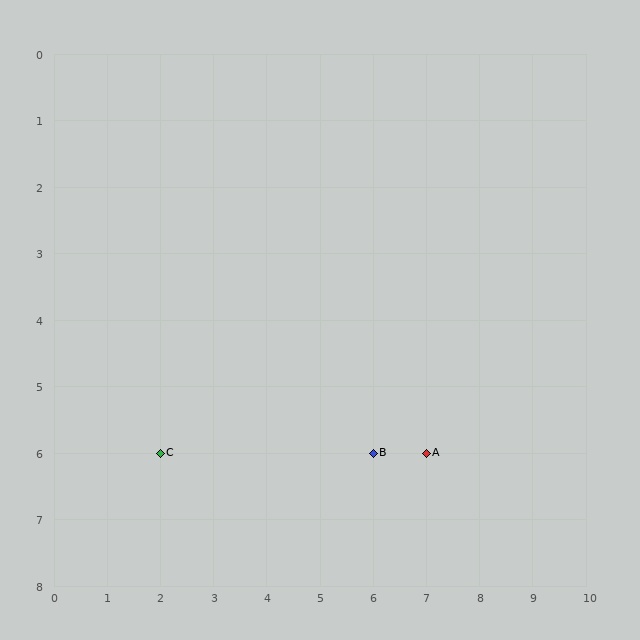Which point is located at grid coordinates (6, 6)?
Point B is at (6, 6).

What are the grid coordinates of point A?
Point A is at grid coordinates (7, 6).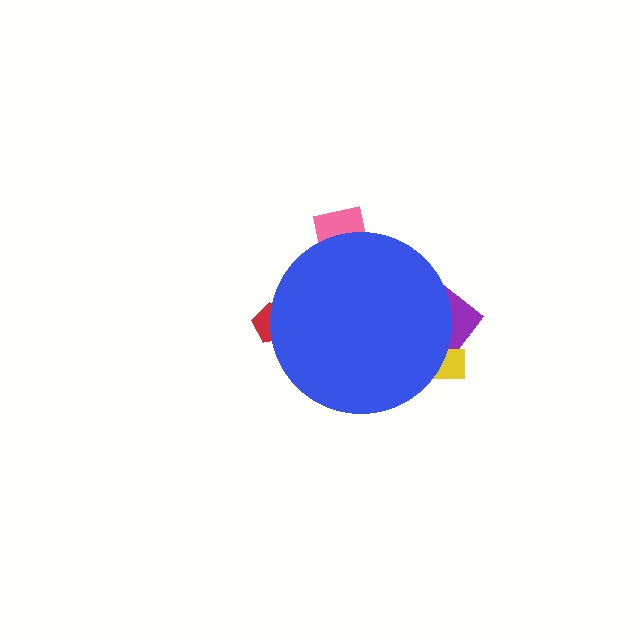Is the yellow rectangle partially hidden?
Yes, the yellow rectangle is partially hidden behind the blue circle.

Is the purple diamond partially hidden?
Yes, the purple diamond is partially hidden behind the blue circle.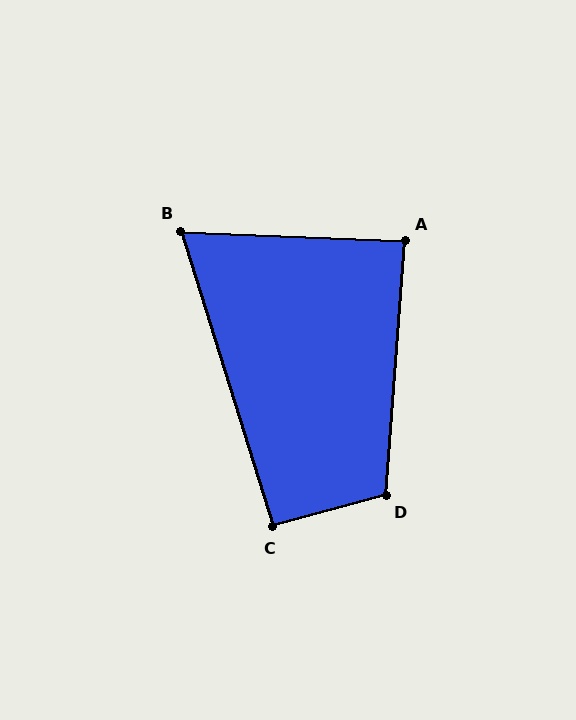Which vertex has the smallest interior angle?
B, at approximately 70 degrees.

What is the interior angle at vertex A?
Approximately 88 degrees (approximately right).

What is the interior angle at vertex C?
Approximately 92 degrees (approximately right).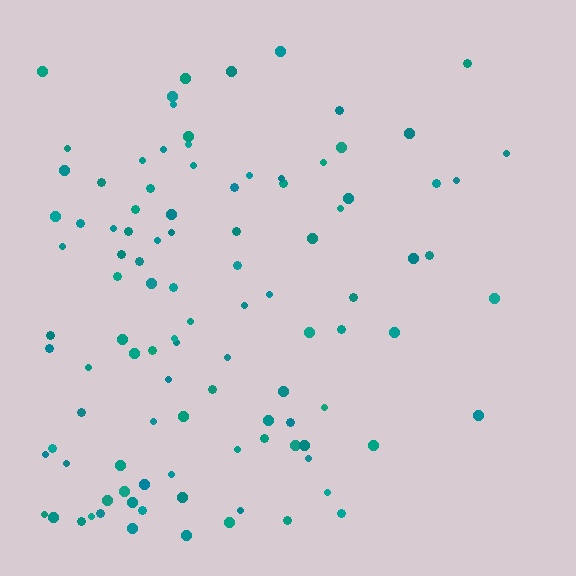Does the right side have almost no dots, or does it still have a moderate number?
Still a moderate number, just noticeably fewer than the left.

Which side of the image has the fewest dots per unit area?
The right.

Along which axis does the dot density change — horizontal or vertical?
Horizontal.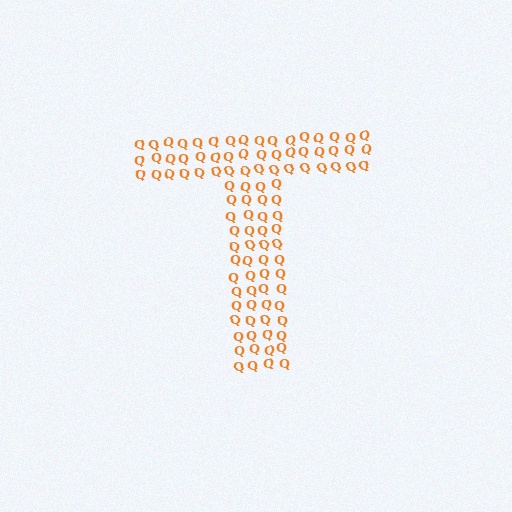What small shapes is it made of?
It is made of small letter Q's.